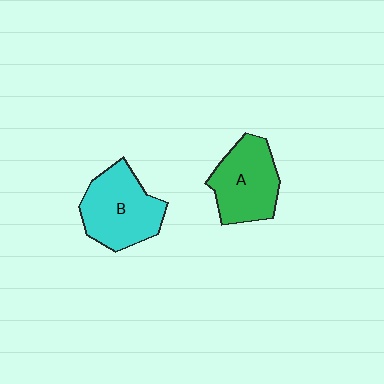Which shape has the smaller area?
Shape A (green).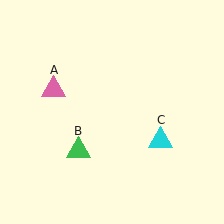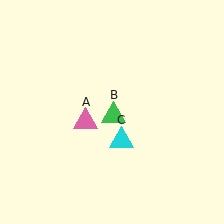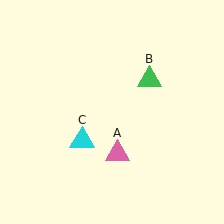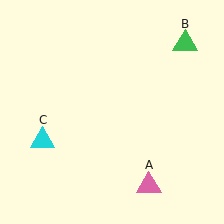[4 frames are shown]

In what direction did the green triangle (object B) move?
The green triangle (object B) moved up and to the right.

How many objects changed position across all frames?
3 objects changed position: pink triangle (object A), green triangle (object B), cyan triangle (object C).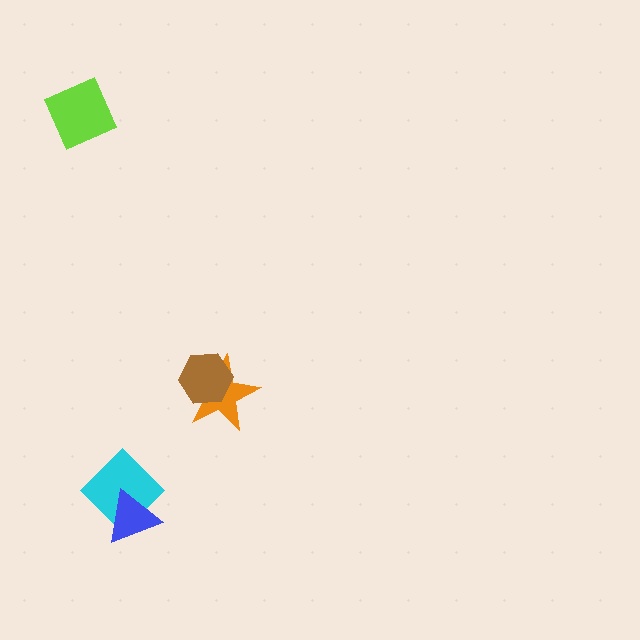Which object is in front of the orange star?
The brown hexagon is in front of the orange star.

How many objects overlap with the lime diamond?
0 objects overlap with the lime diamond.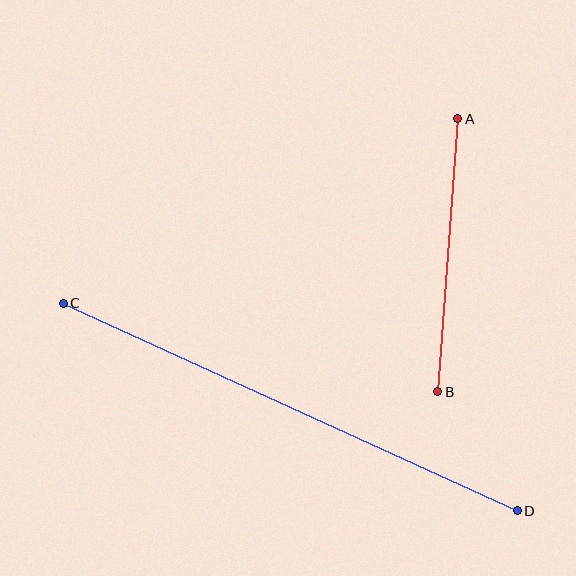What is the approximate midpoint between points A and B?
The midpoint is at approximately (448, 255) pixels.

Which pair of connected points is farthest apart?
Points C and D are farthest apart.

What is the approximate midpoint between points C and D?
The midpoint is at approximately (290, 407) pixels.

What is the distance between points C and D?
The distance is approximately 499 pixels.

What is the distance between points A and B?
The distance is approximately 274 pixels.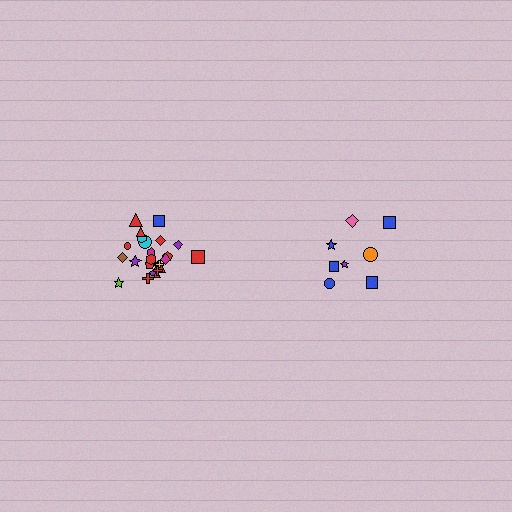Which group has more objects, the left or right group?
The left group.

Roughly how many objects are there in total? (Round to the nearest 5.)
Roughly 35 objects in total.